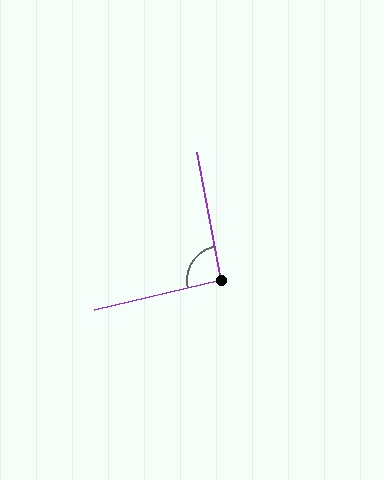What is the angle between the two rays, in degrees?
Approximately 93 degrees.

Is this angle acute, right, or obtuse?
It is approximately a right angle.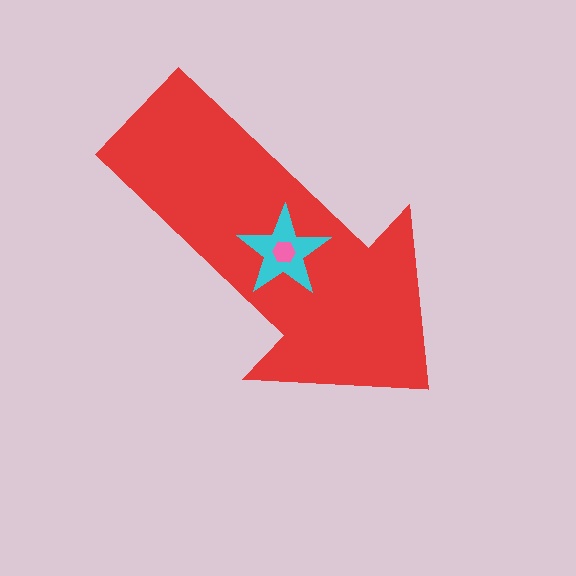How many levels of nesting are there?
3.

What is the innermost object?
The pink hexagon.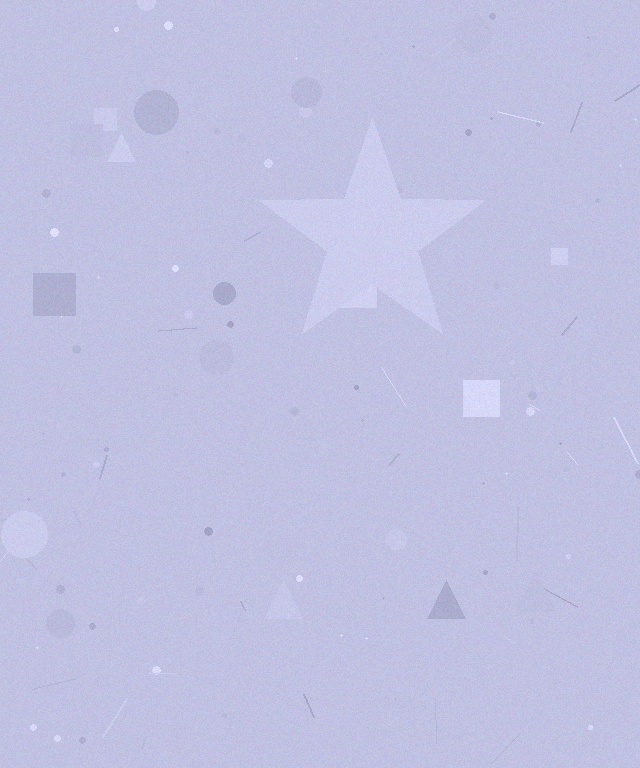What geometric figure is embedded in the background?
A star is embedded in the background.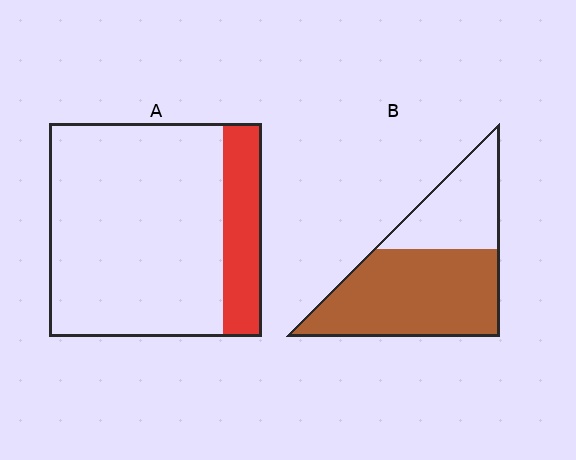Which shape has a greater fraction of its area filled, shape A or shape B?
Shape B.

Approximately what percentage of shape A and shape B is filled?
A is approximately 20% and B is approximately 65%.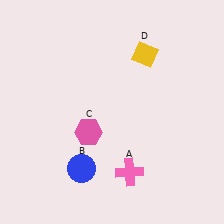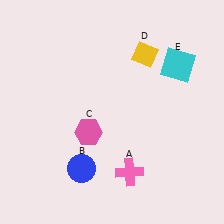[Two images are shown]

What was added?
A cyan square (E) was added in Image 2.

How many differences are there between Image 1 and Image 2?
There is 1 difference between the two images.